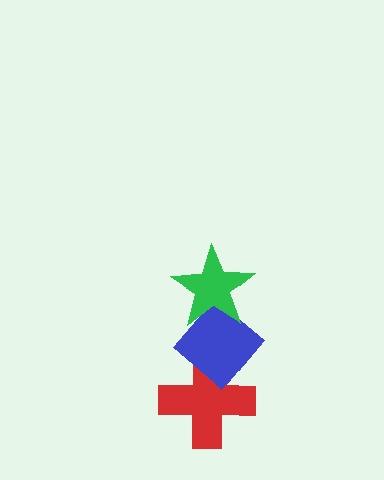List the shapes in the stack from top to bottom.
From top to bottom: the green star, the blue diamond, the red cross.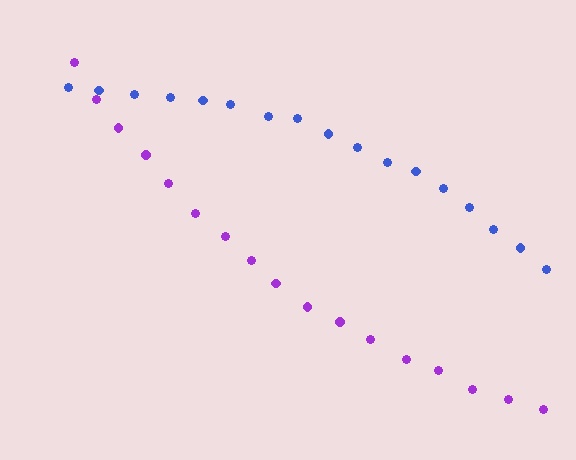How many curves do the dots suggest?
There are 2 distinct paths.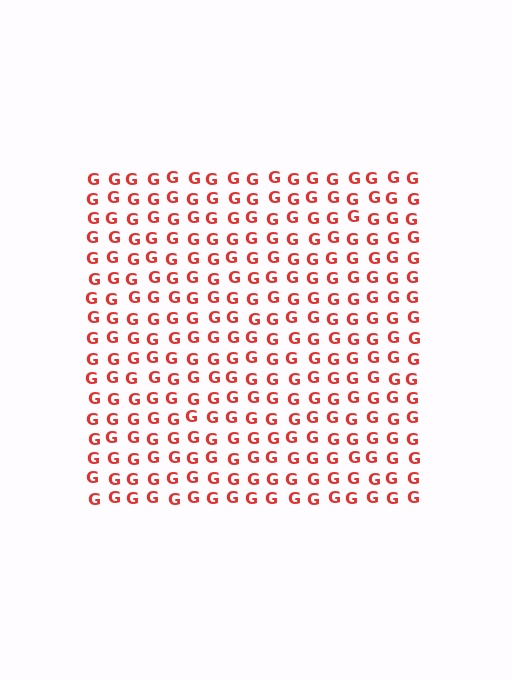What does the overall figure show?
The overall figure shows a square.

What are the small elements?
The small elements are letter G's.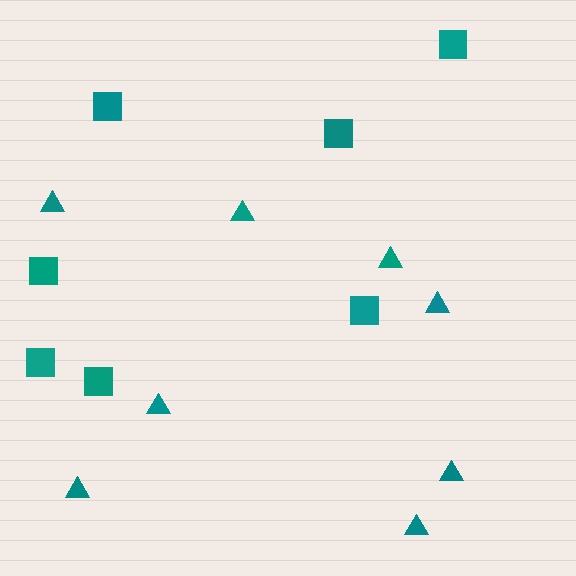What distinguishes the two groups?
There are 2 groups: one group of squares (7) and one group of triangles (8).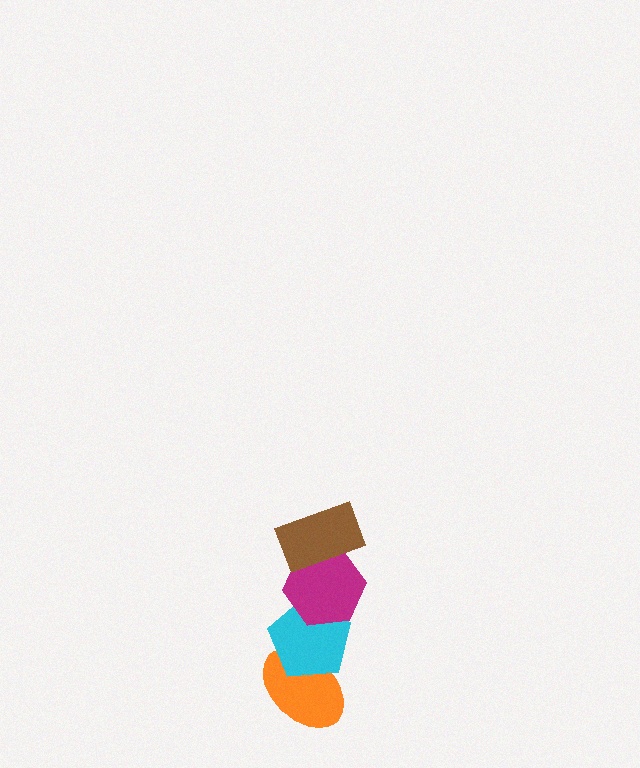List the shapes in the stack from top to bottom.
From top to bottom: the brown rectangle, the magenta hexagon, the cyan pentagon, the orange ellipse.